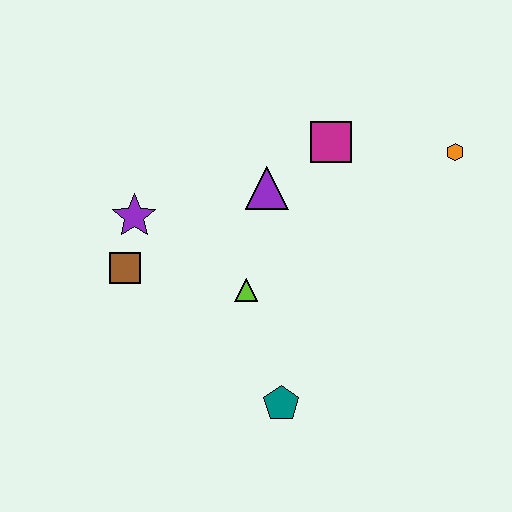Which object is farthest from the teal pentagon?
The orange hexagon is farthest from the teal pentagon.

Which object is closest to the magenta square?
The purple triangle is closest to the magenta square.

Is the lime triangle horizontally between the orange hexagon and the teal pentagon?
No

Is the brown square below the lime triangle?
No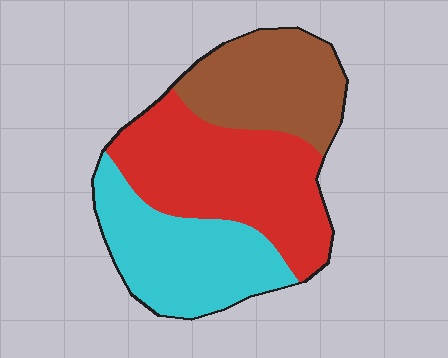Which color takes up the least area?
Brown, at roughly 25%.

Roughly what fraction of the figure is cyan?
Cyan covers about 30% of the figure.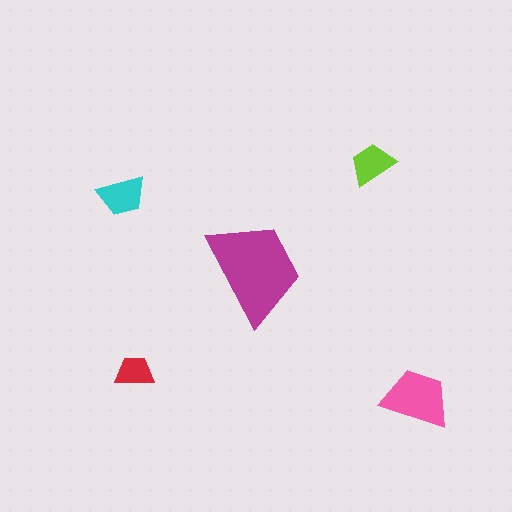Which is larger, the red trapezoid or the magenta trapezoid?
The magenta one.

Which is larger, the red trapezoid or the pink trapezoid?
The pink one.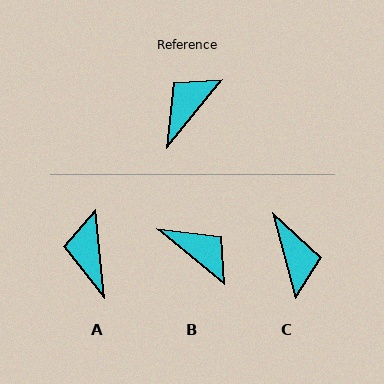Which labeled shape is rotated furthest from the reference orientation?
C, about 126 degrees away.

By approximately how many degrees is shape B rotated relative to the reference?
Approximately 90 degrees clockwise.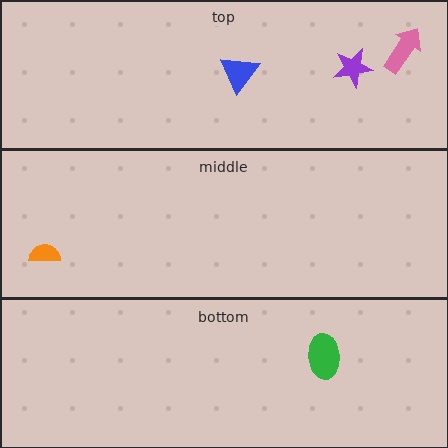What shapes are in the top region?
The pink arrow, the blue triangle, the purple star.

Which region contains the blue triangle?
The top region.